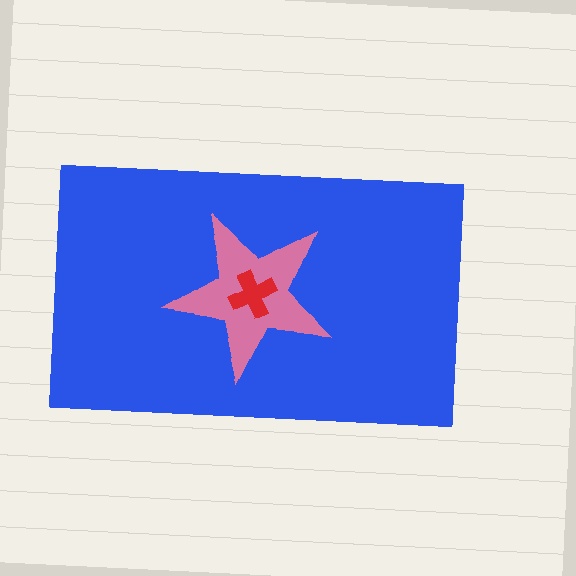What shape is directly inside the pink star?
The red cross.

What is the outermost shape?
The blue rectangle.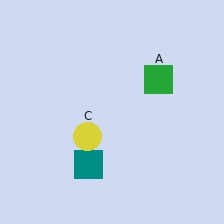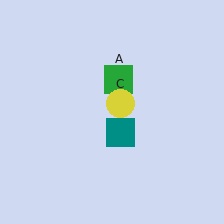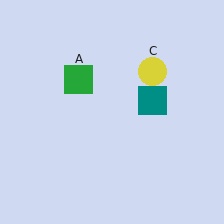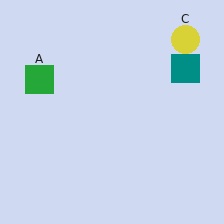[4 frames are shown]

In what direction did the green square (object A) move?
The green square (object A) moved left.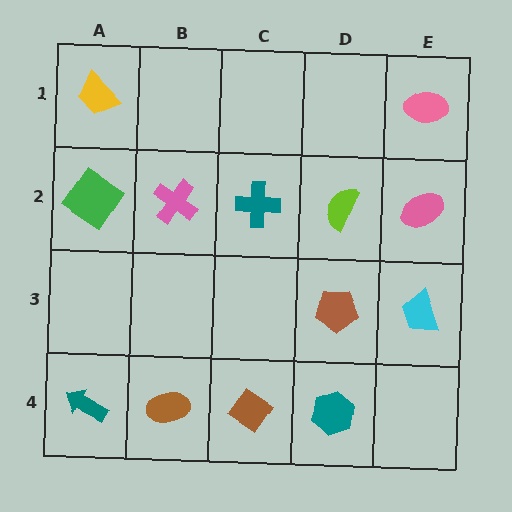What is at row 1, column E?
A pink ellipse.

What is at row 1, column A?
A yellow trapezoid.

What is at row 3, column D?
A brown pentagon.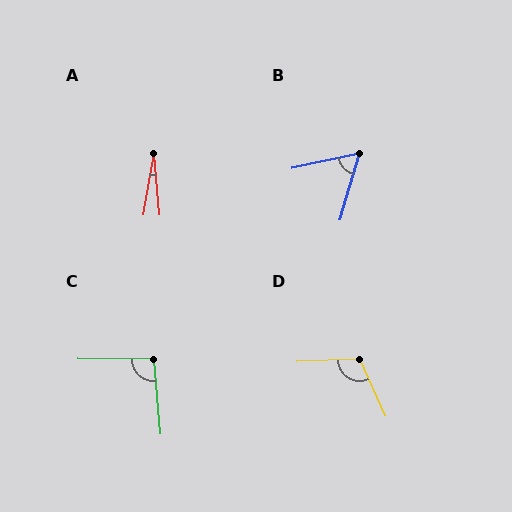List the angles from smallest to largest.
A (15°), B (62°), C (95°), D (112°).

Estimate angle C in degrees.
Approximately 95 degrees.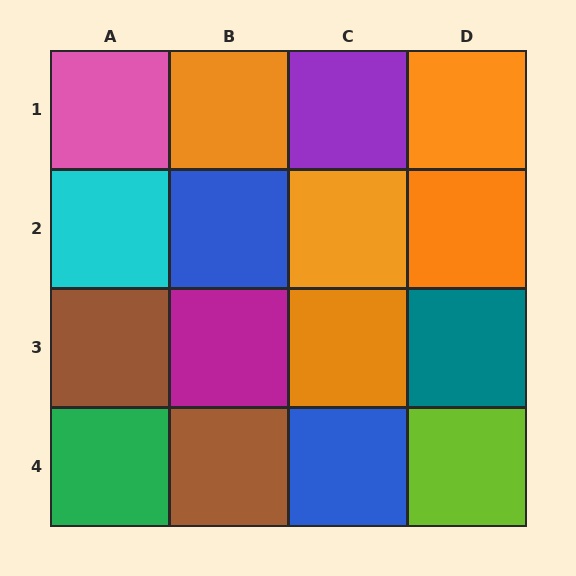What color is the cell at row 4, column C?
Blue.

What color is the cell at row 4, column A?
Green.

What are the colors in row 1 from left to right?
Pink, orange, purple, orange.